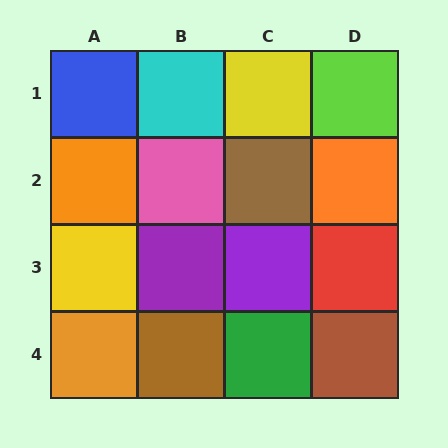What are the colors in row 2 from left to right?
Orange, pink, brown, orange.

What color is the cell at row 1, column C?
Yellow.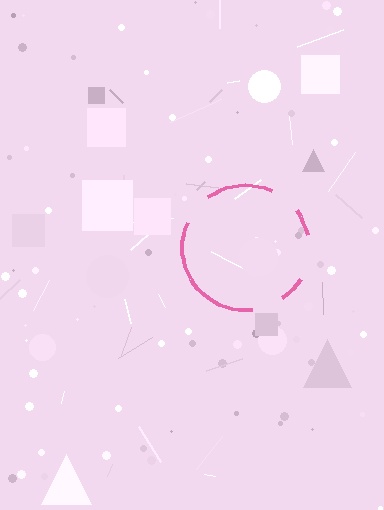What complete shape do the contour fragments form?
The contour fragments form a circle.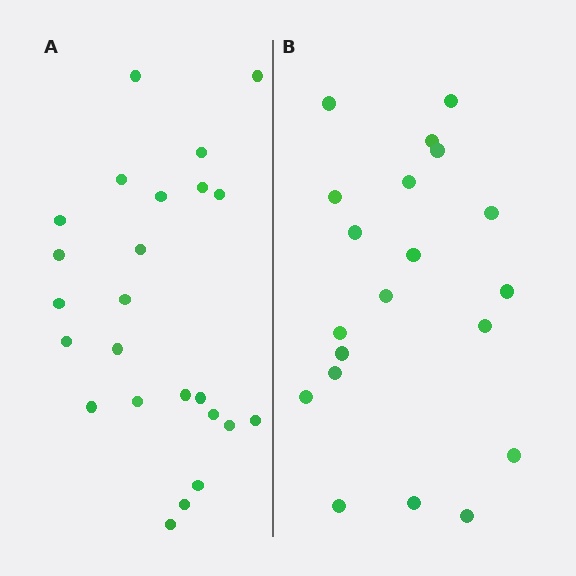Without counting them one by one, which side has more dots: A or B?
Region A (the left region) has more dots.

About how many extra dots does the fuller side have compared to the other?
Region A has about 4 more dots than region B.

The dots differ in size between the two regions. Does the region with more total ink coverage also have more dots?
No. Region B has more total ink coverage because its dots are larger, but region A actually contains more individual dots. Total area can be misleading — the number of items is what matters here.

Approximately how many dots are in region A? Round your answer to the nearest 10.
About 20 dots. (The exact count is 24, which rounds to 20.)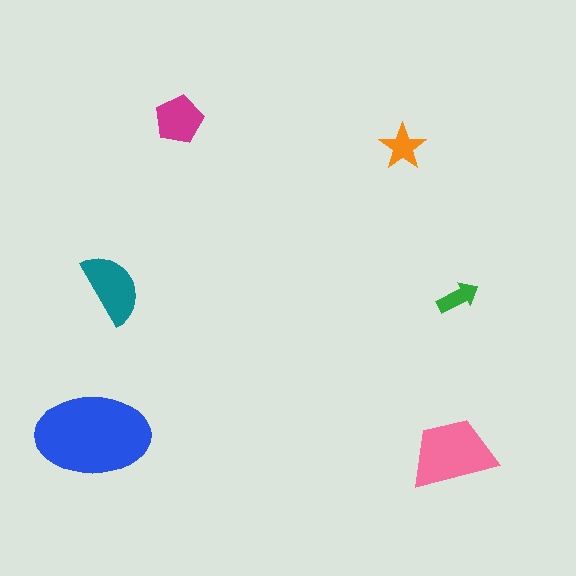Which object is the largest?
The blue ellipse.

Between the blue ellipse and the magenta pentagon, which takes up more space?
The blue ellipse.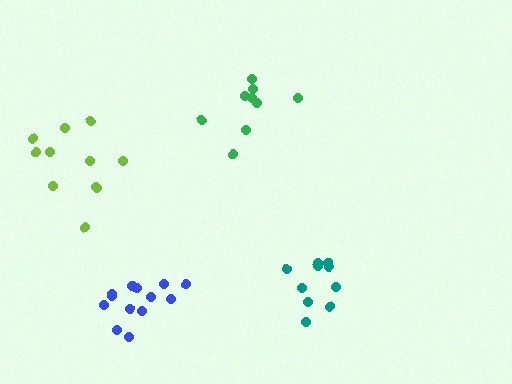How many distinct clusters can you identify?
There are 4 distinct clusters.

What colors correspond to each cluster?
The clusters are colored: lime, teal, green, blue.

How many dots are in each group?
Group 1: 11 dots, Group 2: 10 dots, Group 3: 9 dots, Group 4: 13 dots (43 total).